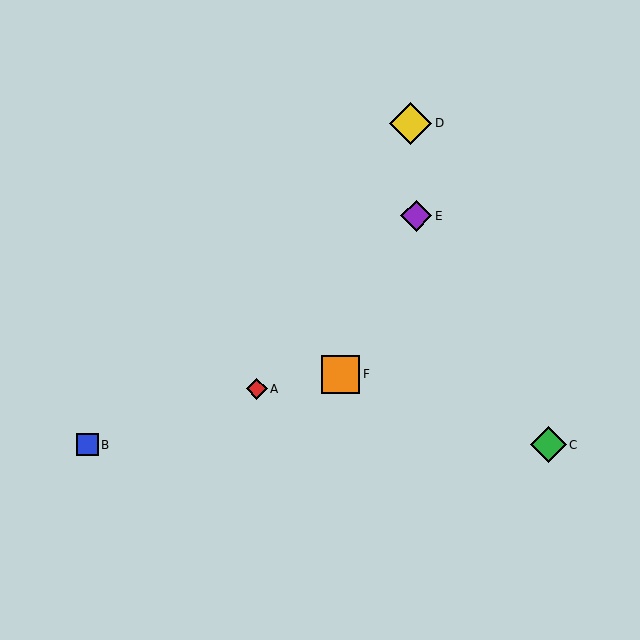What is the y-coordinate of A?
Object A is at y≈389.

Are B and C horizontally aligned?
Yes, both are at y≈445.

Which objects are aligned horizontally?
Objects B, C are aligned horizontally.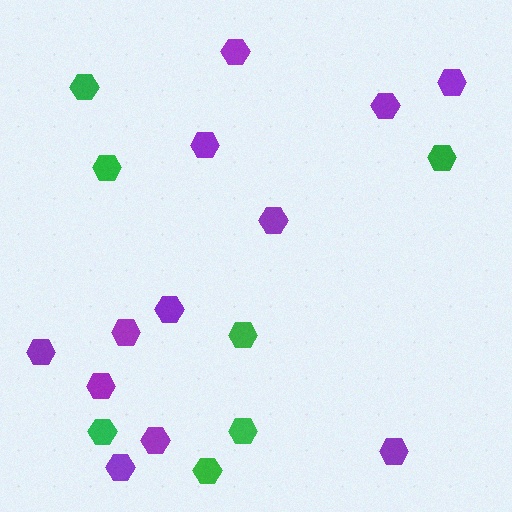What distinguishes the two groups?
There are 2 groups: one group of purple hexagons (12) and one group of green hexagons (7).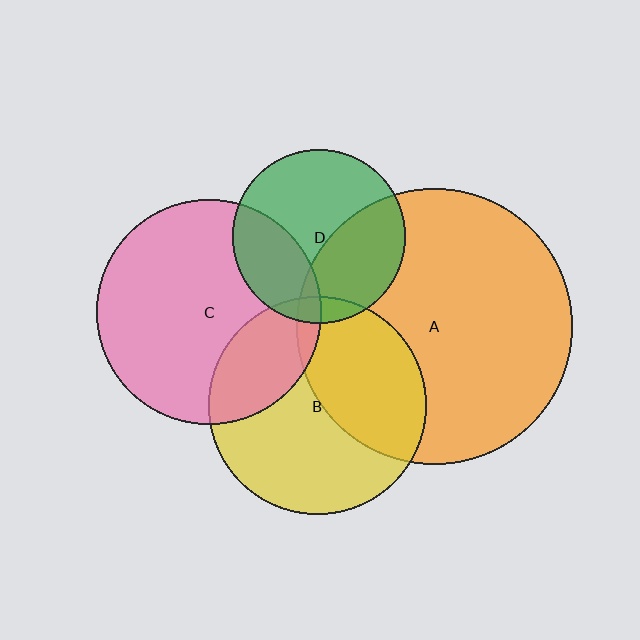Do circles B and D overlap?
Yes.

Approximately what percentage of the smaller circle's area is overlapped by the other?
Approximately 5%.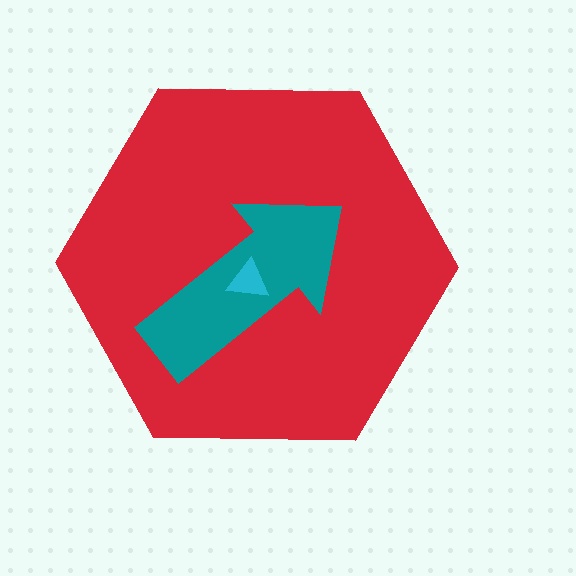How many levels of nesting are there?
3.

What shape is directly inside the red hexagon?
The teal arrow.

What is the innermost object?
The cyan triangle.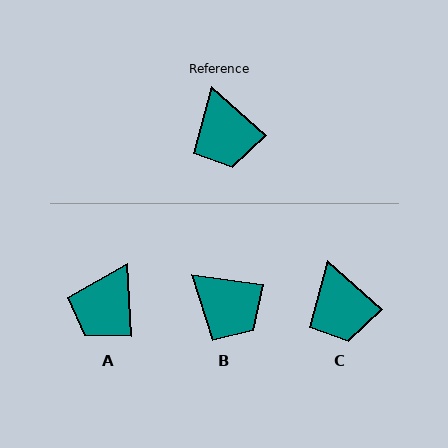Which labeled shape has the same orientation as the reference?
C.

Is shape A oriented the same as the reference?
No, it is off by about 45 degrees.